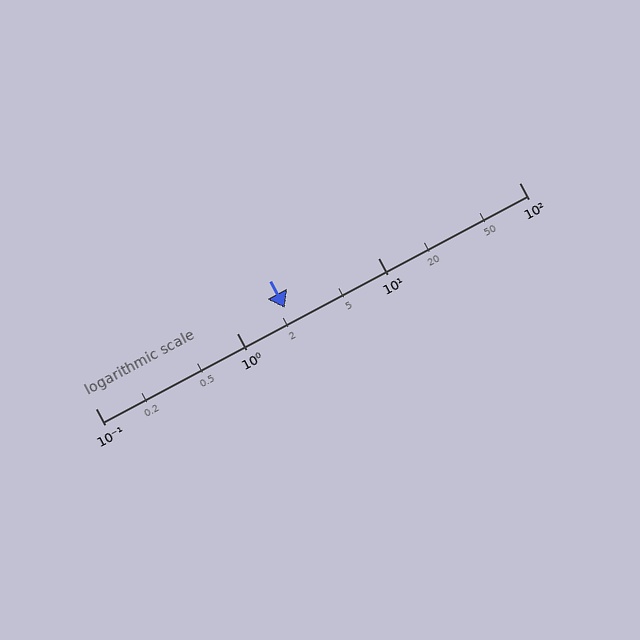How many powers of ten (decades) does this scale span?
The scale spans 3 decades, from 0.1 to 100.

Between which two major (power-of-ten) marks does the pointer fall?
The pointer is between 1 and 10.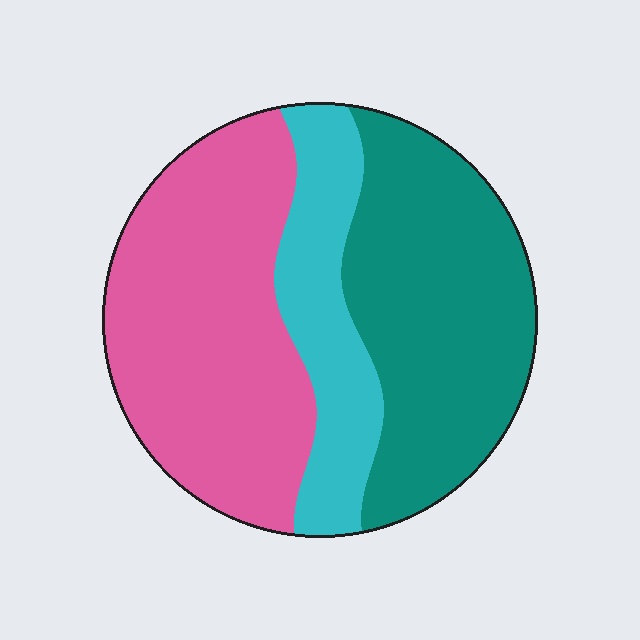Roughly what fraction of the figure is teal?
Teal takes up about three eighths (3/8) of the figure.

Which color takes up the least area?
Cyan, at roughly 20%.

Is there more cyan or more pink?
Pink.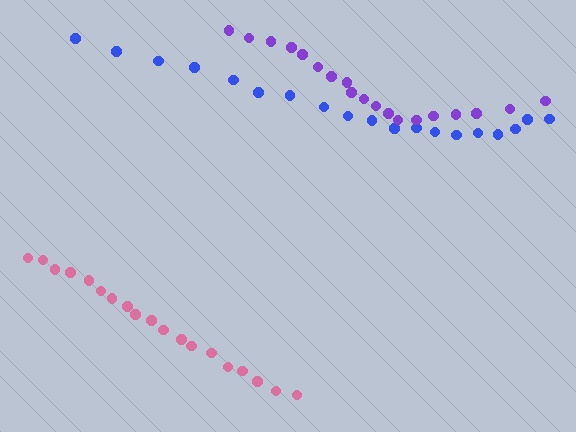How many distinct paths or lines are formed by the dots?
There are 3 distinct paths.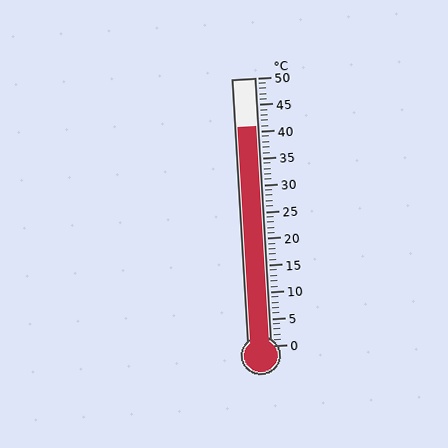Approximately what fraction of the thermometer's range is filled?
The thermometer is filled to approximately 80% of its range.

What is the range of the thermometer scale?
The thermometer scale ranges from 0°C to 50°C.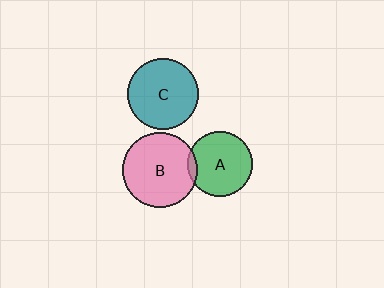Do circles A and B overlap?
Yes.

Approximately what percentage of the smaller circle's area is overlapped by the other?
Approximately 5%.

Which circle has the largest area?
Circle B (pink).